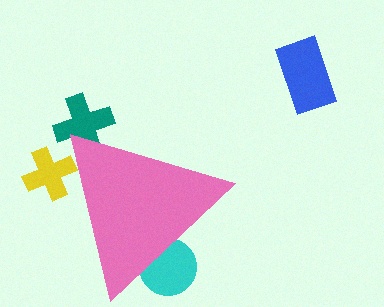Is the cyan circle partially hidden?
Yes, the cyan circle is partially hidden behind the pink triangle.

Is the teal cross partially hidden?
Yes, the teal cross is partially hidden behind the pink triangle.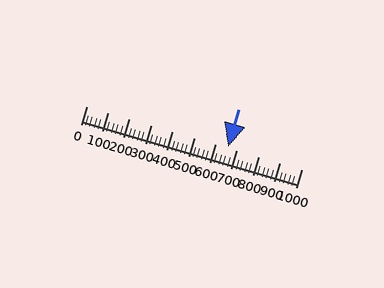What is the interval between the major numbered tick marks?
The major tick marks are spaced 100 units apart.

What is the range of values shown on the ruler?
The ruler shows values from 0 to 1000.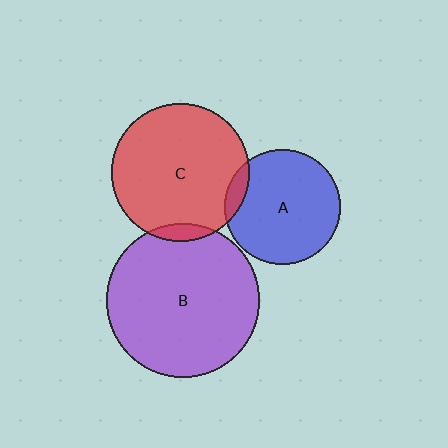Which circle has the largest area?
Circle B (purple).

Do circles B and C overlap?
Yes.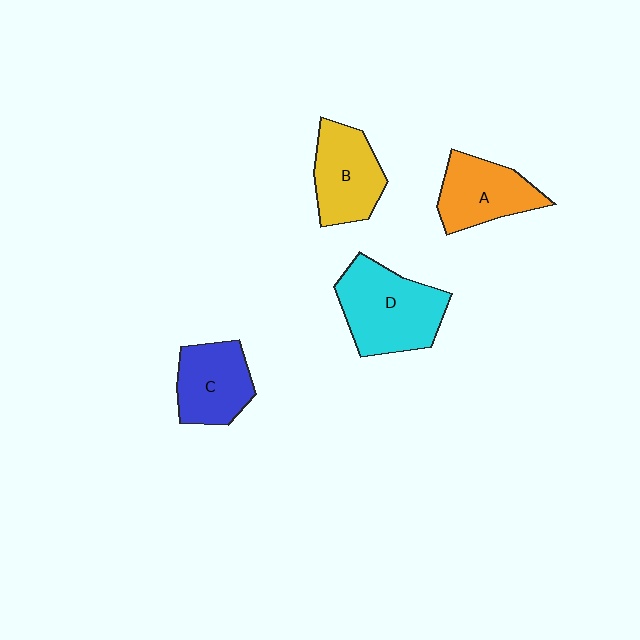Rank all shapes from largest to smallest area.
From largest to smallest: D (cyan), B (yellow), A (orange), C (blue).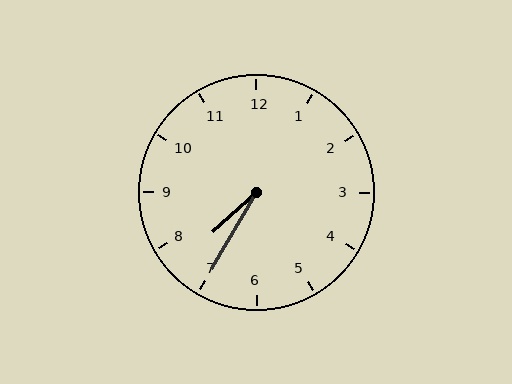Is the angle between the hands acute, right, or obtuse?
It is acute.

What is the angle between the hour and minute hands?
Approximately 18 degrees.